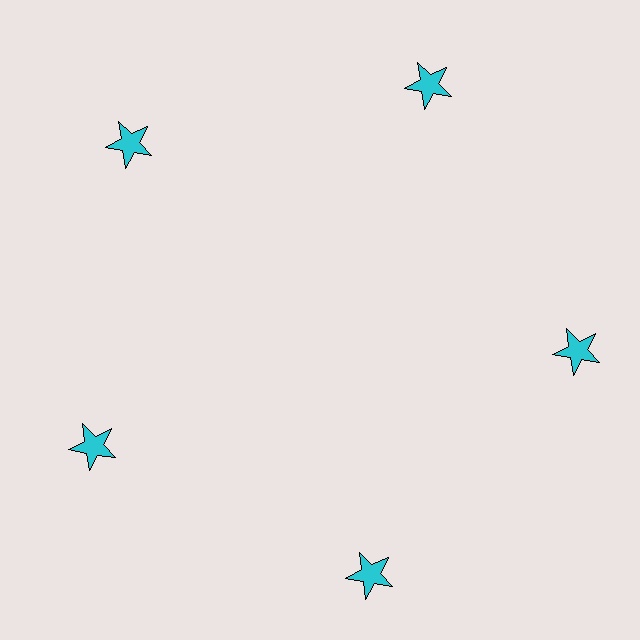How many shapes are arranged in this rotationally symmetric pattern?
There are 5 shapes, arranged in 5 groups of 1.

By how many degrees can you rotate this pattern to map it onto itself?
The pattern maps onto itself every 72 degrees of rotation.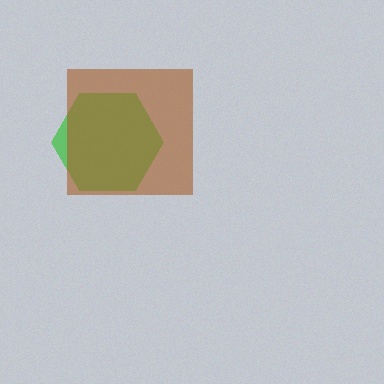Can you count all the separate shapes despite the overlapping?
Yes, there are 2 separate shapes.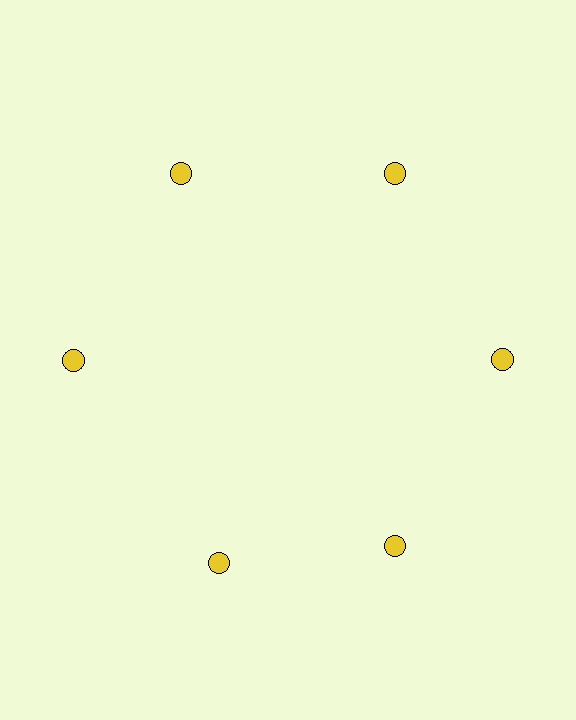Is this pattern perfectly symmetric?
No. The 6 yellow circles are arranged in a ring, but one element near the 7 o'clock position is rotated out of alignment along the ring, breaking the 6-fold rotational symmetry.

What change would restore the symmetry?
The symmetry would be restored by rotating it back into even spacing with its neighbors so that all 6 circles sit at equal angles and equal distance from the center.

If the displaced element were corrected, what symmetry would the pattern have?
It would have 6-fold rotational symmetry — the pattern would map onto itself every 60 degrees.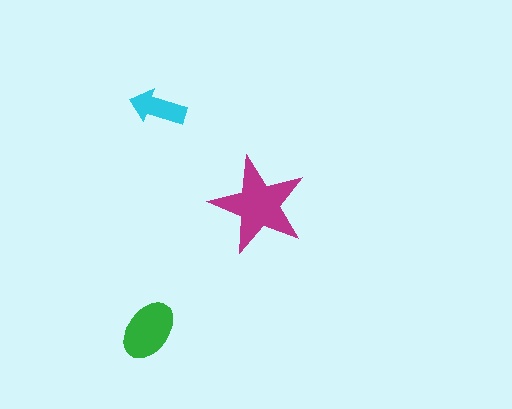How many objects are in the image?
There are 3 objects in the image.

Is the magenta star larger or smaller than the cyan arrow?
Larger.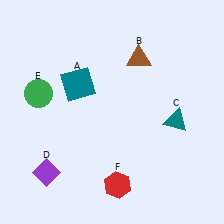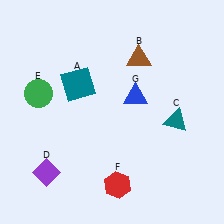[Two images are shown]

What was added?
A blue triangle (G) was added in Image 2.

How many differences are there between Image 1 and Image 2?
There is 1 difference between the two images.